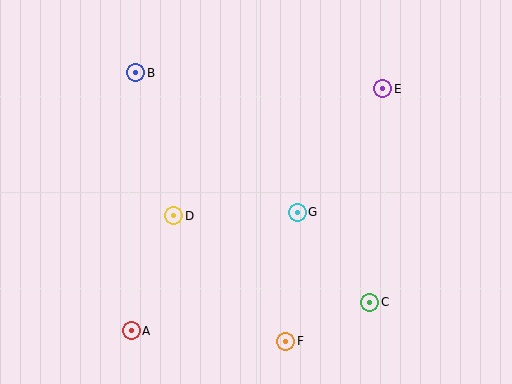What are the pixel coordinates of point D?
Point D is at (174, 216).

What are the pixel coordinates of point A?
Point A is at (131, 331).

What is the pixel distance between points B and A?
The distance between B and A is 258 pixels.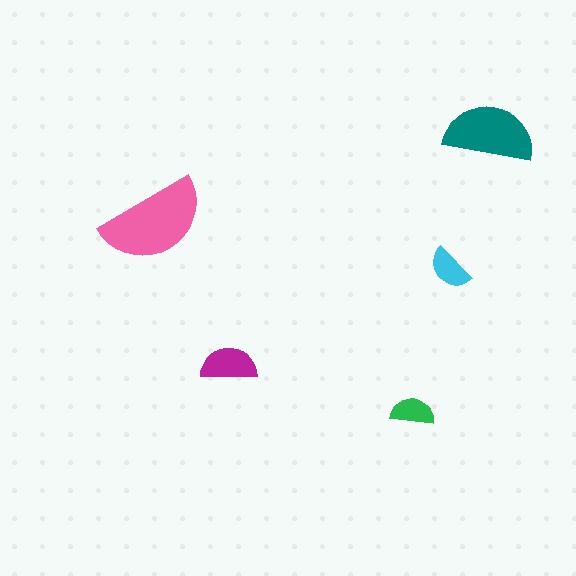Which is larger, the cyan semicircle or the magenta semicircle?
The magenta one.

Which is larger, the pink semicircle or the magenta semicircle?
The pink one.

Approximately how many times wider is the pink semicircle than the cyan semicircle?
About 2.5 times wider.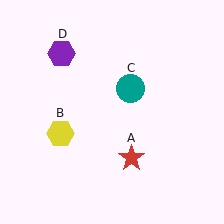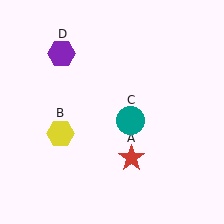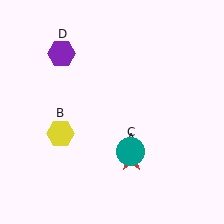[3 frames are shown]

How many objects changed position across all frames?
1 object changed position: teal circle (object C).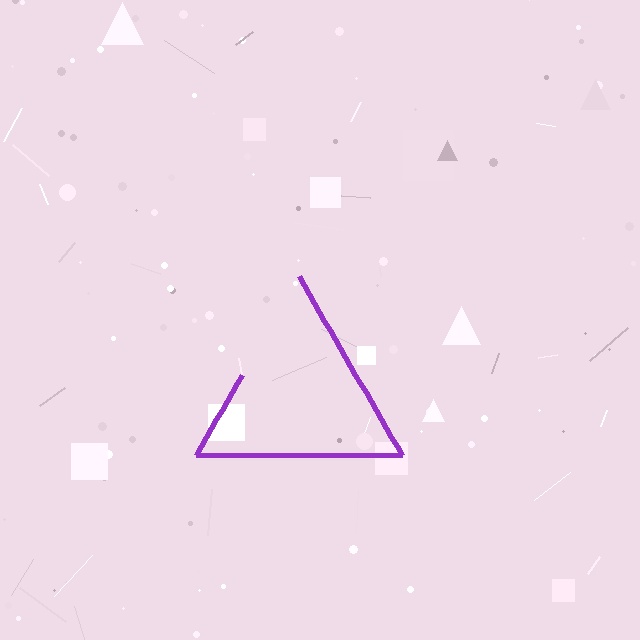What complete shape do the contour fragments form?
The contour fragments form a triangle.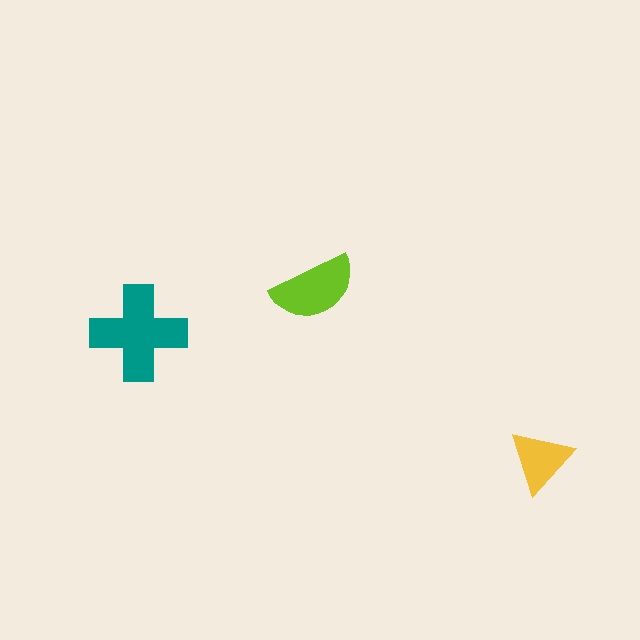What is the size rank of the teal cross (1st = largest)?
1st.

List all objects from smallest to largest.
The yellow triangle, the lime semicircle, the teal cross.